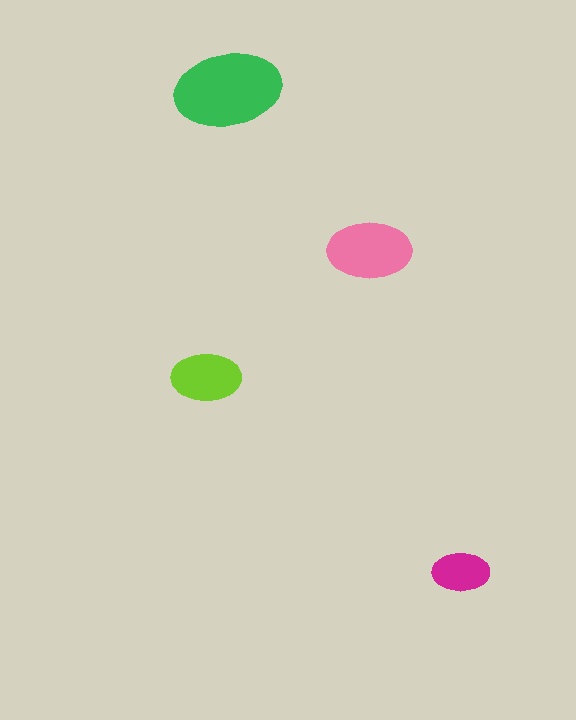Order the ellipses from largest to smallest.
the green one, the pink one, the lime one, the magenta one.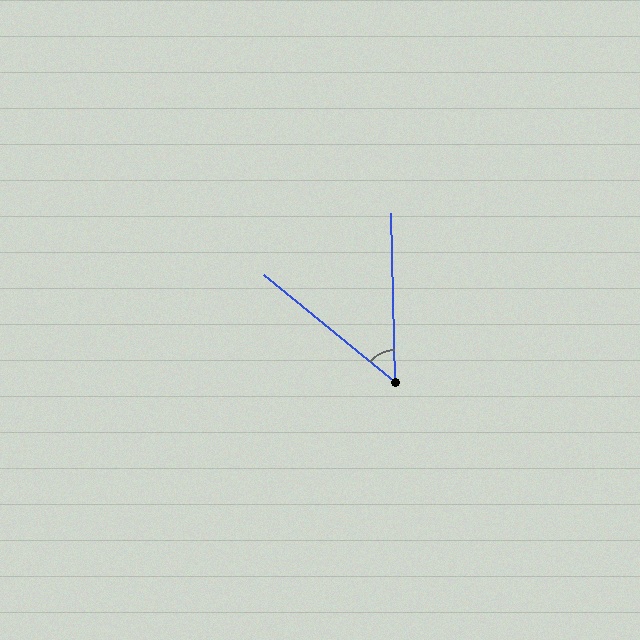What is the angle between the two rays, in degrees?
Approximately 50 degrees.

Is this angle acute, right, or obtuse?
It is acute.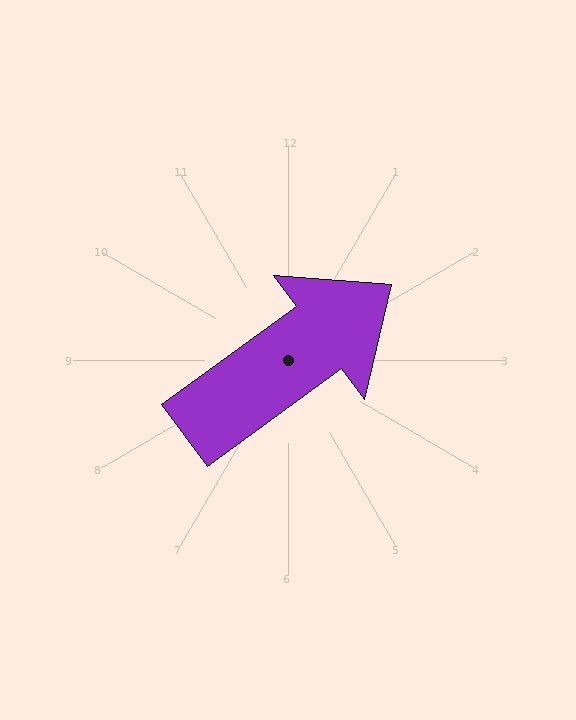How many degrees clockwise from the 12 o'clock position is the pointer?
Approximately 54 degrees.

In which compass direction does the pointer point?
Northeast.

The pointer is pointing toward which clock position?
Roughly 2 o'clock.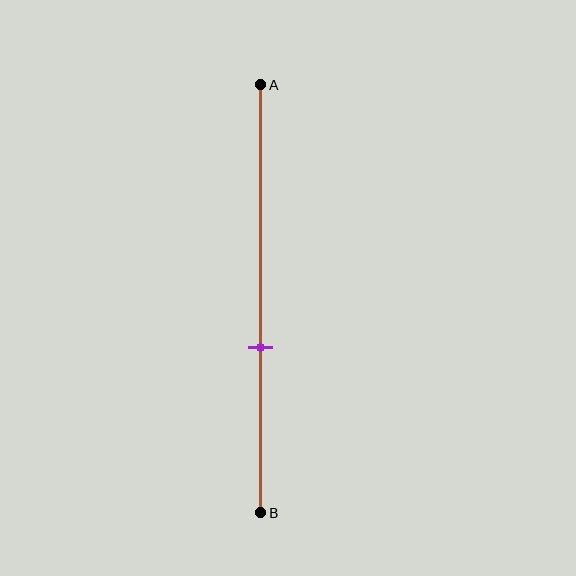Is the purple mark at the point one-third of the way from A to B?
No, the mark is at about 60% from A, not at the 33% one-third point.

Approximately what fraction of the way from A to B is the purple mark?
The purple mark is approximately 60% of the way from A to B.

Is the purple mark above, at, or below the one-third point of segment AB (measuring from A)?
The purple mark is below the one-third point of segment AB.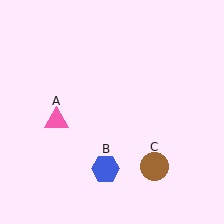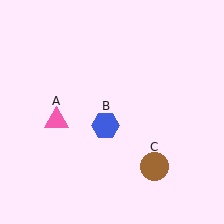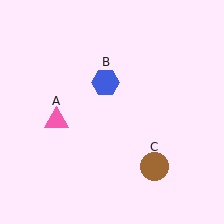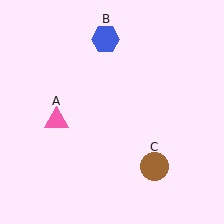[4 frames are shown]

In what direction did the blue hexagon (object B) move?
The blue hexagon (object B) moved up.